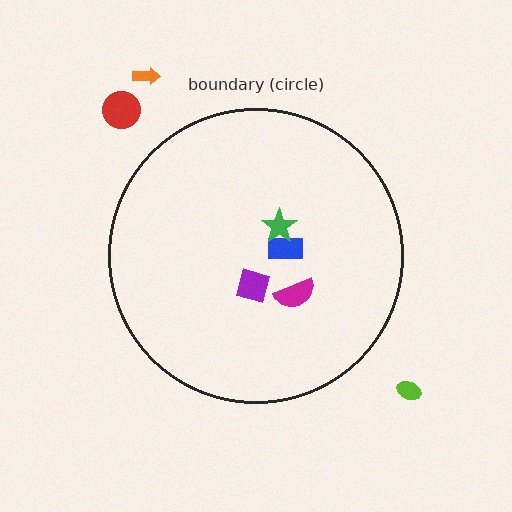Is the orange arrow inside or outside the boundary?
Outside.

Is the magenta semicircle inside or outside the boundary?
Inside.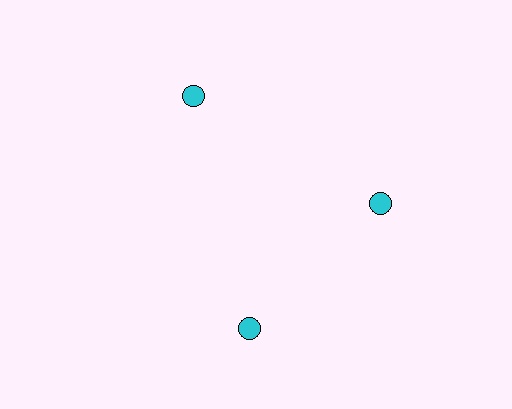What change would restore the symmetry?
The symmetry would be restored by rotating it back into even spacing with its neighbors so that all 3 circles sit at equal angles and equal distance from the center.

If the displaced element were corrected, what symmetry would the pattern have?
It would have 3-fold rotational symmetry — the pattern would map onto itself every 120 degrees.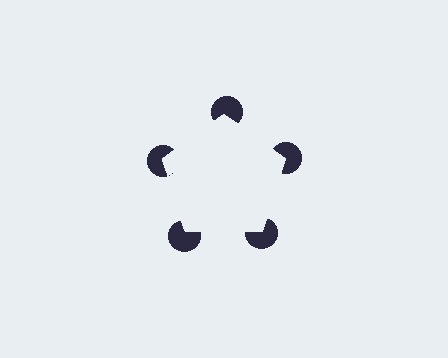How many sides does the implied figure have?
5 sides.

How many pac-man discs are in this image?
There are 5 — one at each vertex of the illusory pentagon.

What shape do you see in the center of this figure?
An illusory pentagon — its edges are inferred from the aligned wedge cuts in the pac-man discs, not physically drawn.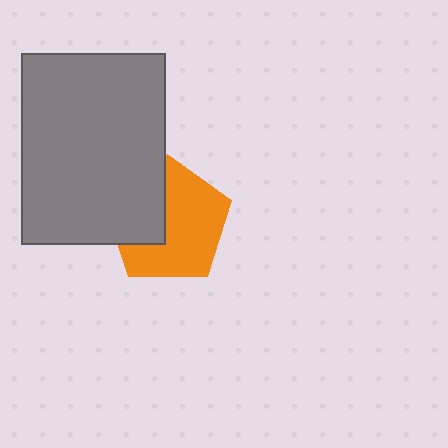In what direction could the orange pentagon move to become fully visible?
The orange pentagon could move right. That would shift it out from behind the gray rectangle entirely.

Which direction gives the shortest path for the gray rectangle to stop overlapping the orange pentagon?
Moving left gives the shortest separation.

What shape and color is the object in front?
The object in front is a gray rectangle.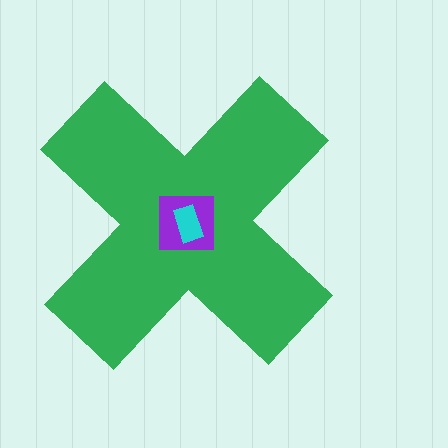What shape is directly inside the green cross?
The purple square.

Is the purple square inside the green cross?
Yes.